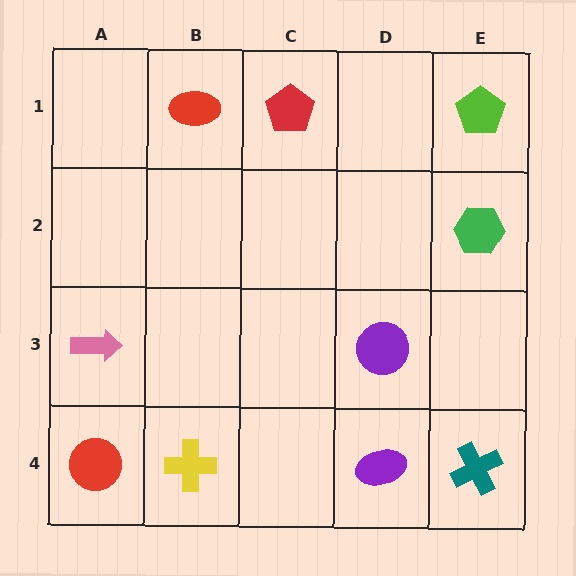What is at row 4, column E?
A teal cross.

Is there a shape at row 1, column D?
No, that cell is empty.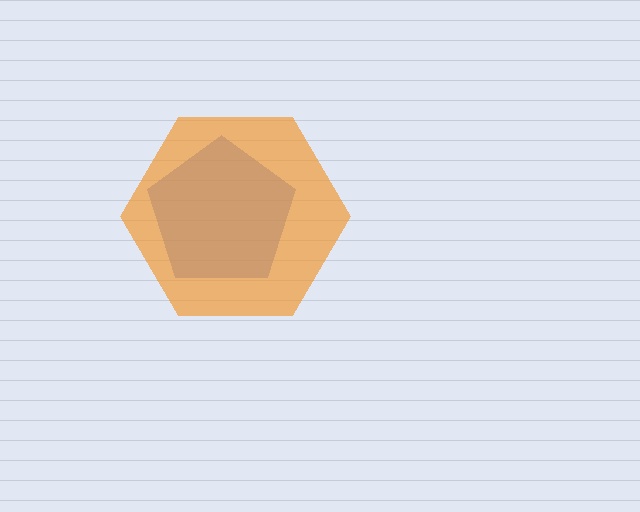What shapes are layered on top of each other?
The layered shapes are: a blue pentagon, an orange hexagon.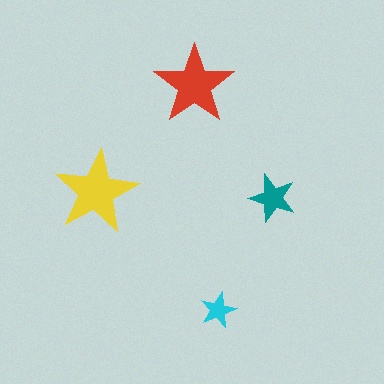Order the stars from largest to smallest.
the yellow one, the red one, the teal one, the cyan one.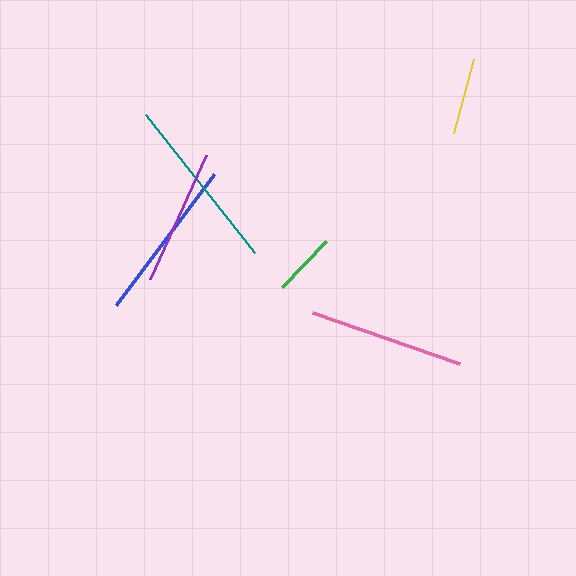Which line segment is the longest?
The teal line is the longest at approximately 177 pixels.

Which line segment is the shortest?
The green line is the shortest at approximately 63 pixels.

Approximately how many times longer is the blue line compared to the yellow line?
The blue line is approximately 2.1 times the length of the yellow line.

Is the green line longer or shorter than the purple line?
The purple line is longer than the green line.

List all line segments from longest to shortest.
From longest to shortest: teal, blue, pink, purple, yellow, green.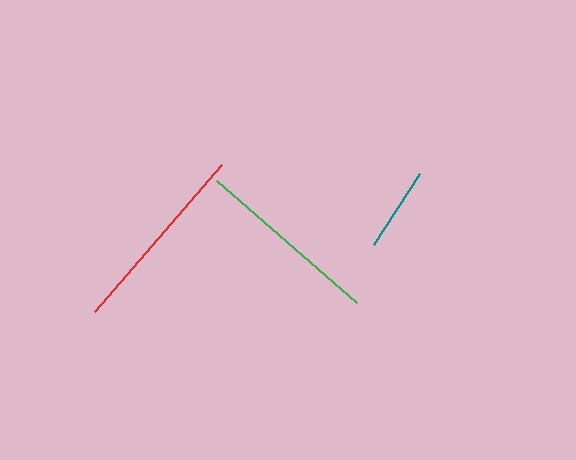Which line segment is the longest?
The red line is the longest at approximately 194 pixels.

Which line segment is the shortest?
The teal line is the shortest at approximately 84 pixels.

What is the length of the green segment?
The green segment is approximately 186 pixels long.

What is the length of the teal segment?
The teal segment is approximately 84 pixels long.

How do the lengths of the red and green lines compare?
The red and green lines are approximately the same length.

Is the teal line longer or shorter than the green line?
The green line is longer than the teal line.